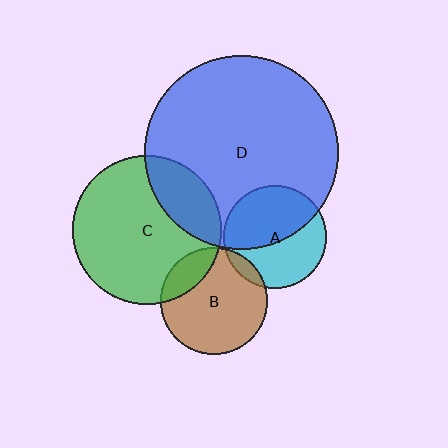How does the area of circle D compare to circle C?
Approximately 1.7 times.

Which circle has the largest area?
Circle D (blue).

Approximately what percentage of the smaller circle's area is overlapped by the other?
Approximately 50%.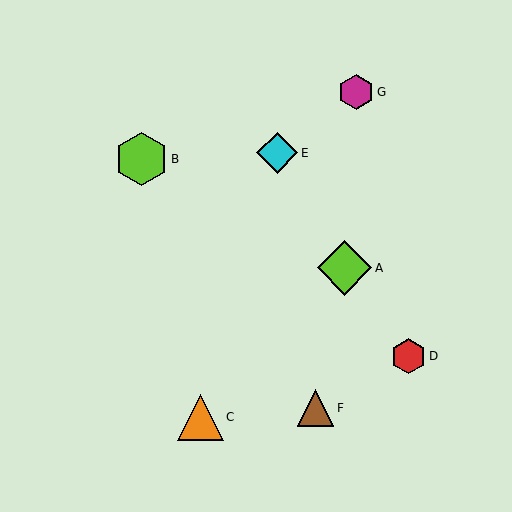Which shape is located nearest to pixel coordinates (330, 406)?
The brown triangle (labeled F) at (315, 408) is nearest to that location.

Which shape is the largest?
The lime diamond (labeled A) is the largest.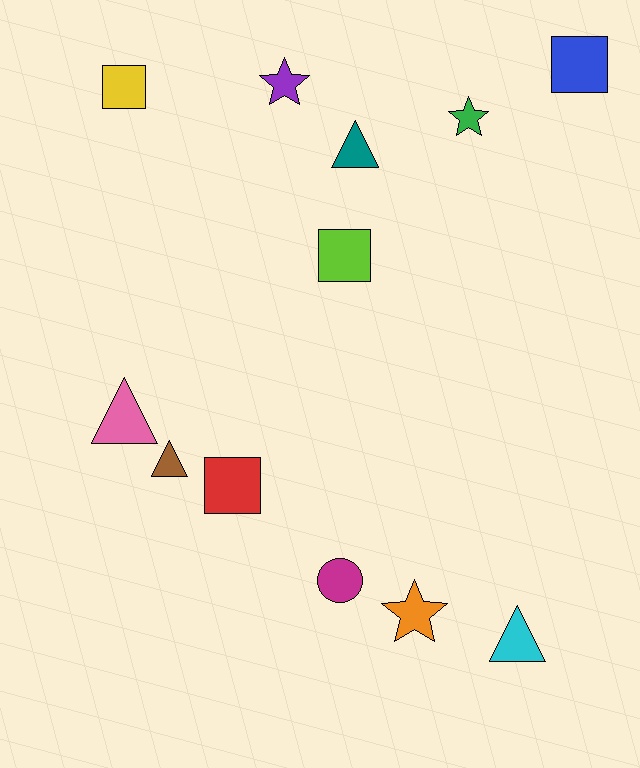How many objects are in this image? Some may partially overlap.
There are 12 objects.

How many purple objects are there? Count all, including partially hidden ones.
There is 1 purple object.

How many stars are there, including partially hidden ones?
There are 3 stars.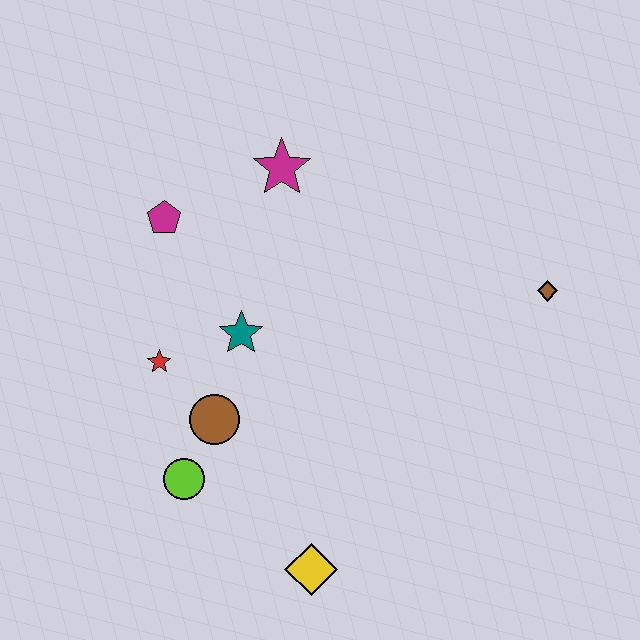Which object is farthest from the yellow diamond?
The magenta star is farthest from the yellow diamond.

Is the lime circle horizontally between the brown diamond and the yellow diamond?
No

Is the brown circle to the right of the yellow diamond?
No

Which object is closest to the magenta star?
The magenta pentagon is closest to the magenta star.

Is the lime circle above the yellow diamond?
Yes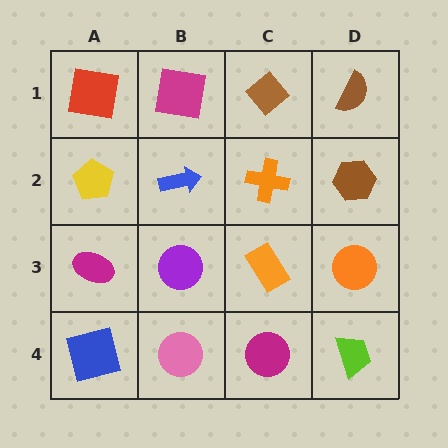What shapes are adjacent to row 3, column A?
A yellow pentagon (row 2, column A), a blue square (row 4, column A), a purple circle (row 3, column B).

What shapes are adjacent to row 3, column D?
A brown hexagon (row 2, column D), a lime trapezoid (row 4, column D), an orange rectangle (row 3, column C).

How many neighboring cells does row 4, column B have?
3.